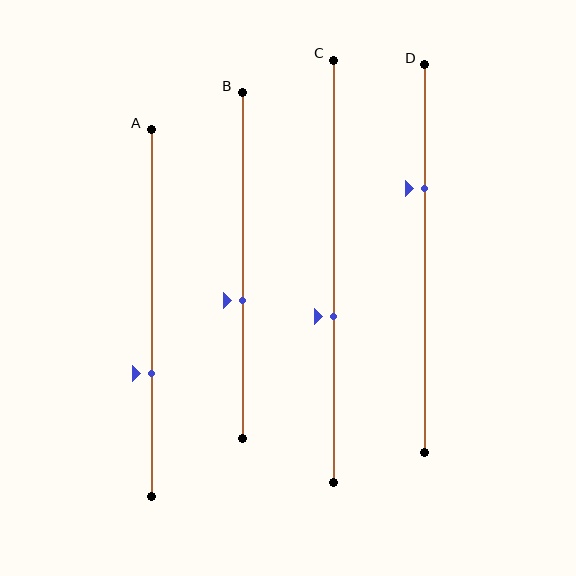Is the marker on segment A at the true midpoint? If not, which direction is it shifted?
No, the marker on segment A is shifted downward by about 16% of the segment length.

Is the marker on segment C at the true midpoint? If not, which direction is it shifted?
No, the marker on segment C is shifted downward by about 11% of the segment length.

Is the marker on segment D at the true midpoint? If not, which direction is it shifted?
No, the marker on segment D is shifted upward by about 18% of the segment length.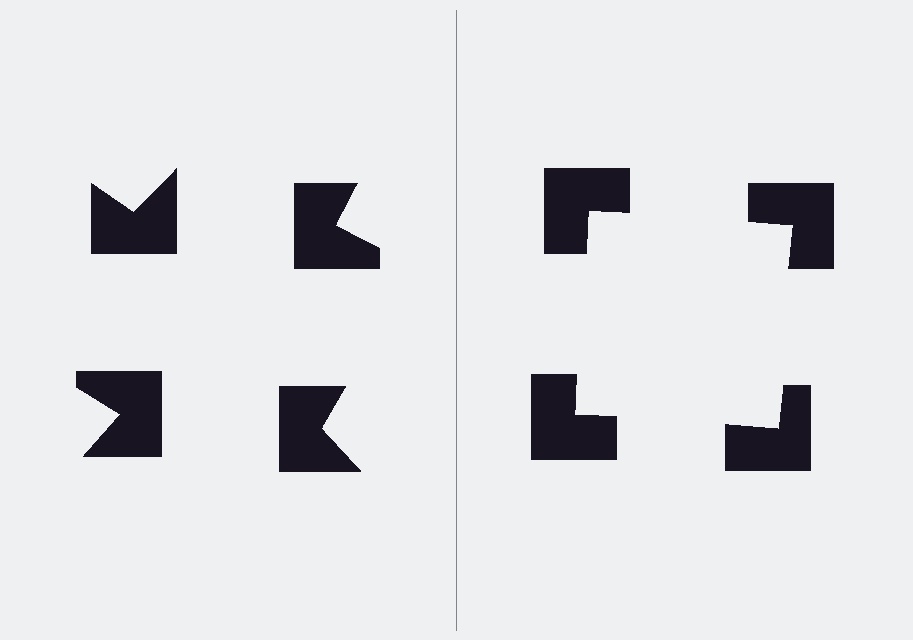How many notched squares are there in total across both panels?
8 — 4 on each side.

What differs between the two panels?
The notched squares are positioned identically on both sides; only the wedge orientations differ. On the right they align to a square; on the left they are misaligned.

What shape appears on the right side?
An illusory square.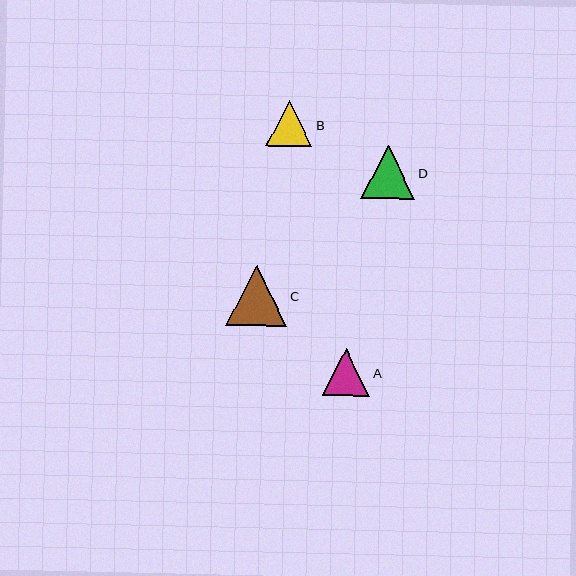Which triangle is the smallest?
Triangle B is the smallest with a size of approximately 46 pixels.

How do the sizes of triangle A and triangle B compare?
Triangle A and triangle B are approximately the same size.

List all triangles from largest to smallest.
From largest to smallest: C, D, A, B.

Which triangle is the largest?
Triangle C is the largest with a size of approximately 61 pixels.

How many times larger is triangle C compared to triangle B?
Triangle C is approximately 1.3 times the size of triangle B.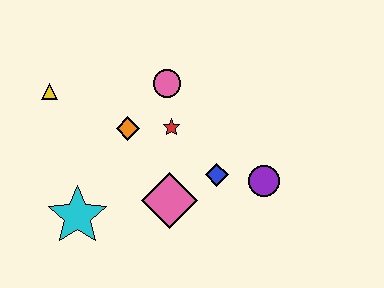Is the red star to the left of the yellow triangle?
No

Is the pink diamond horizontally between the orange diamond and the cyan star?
No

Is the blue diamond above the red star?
No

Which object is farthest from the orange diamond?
The purple circle is farthest from the orange diamond.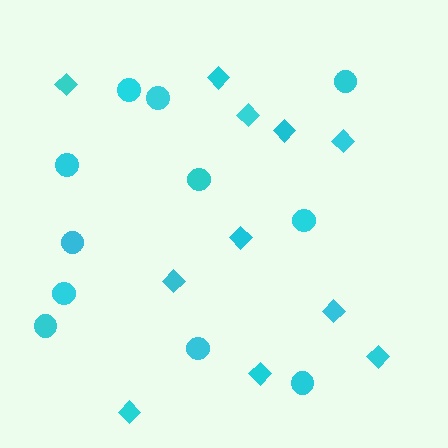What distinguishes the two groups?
There are 2 groups: one group of diamonds (11) and one group of circles (11).